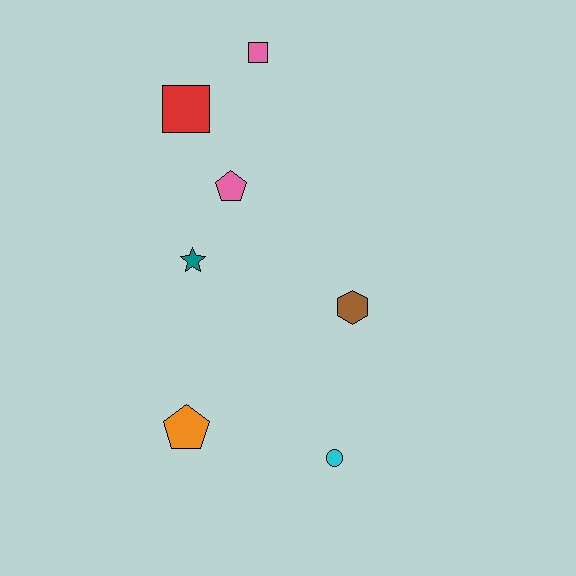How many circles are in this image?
There is 1 circle.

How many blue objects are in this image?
There are no blue objects.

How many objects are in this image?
There are 7 objects.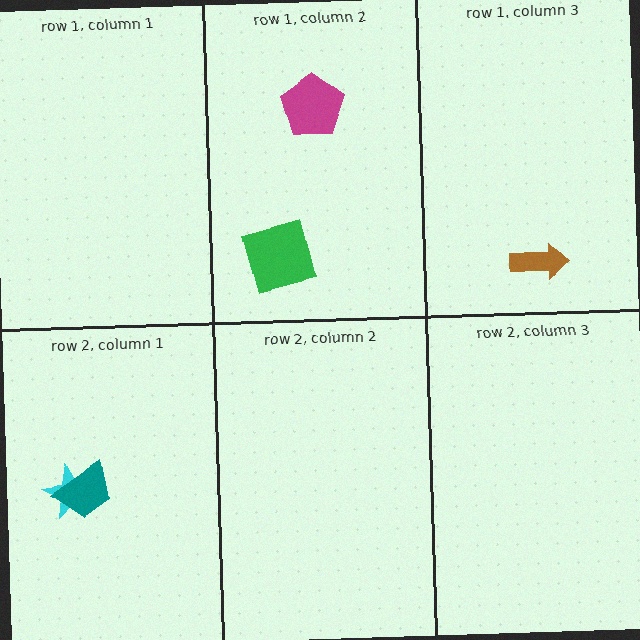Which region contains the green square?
The row 1, column 2 region.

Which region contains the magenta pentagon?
The row 1, column 2 region.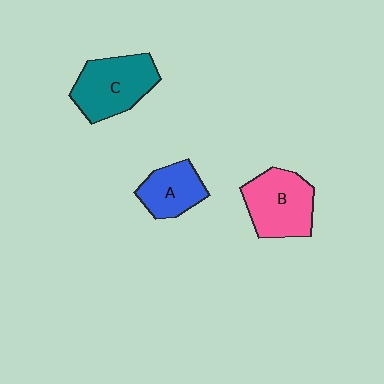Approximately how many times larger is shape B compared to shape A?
Approximately 1.4 times.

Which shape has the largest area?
Shape C (teal).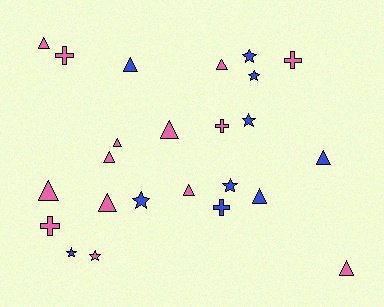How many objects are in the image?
There are 24 objects.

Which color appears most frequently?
Pink, with 14 objects.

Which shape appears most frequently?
Triangle, with 12 objects.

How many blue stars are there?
There are 6 blue stars.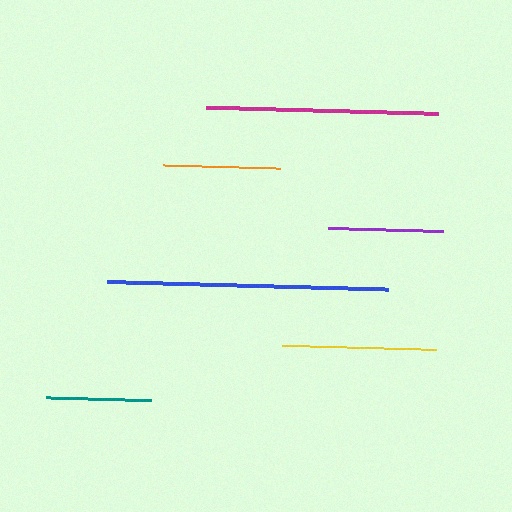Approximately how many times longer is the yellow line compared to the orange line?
The yellow line is approximately 1.3 times the length of the orange line.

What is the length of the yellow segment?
The yellow segment is approximately 154 pixels long.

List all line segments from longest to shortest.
From longest to shortest: blue, magenta, yellow, orange, purple, teal.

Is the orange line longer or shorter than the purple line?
The orange line is longer than the purple line.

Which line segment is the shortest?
The teal line is the shortest at approximately 106 pixels.